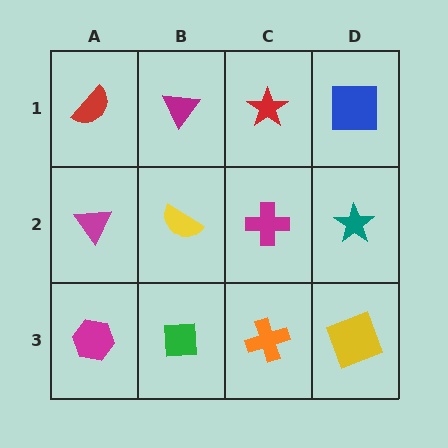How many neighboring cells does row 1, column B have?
3.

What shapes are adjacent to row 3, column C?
A magenta cross (row 2, column C), a green square (row 3, column B), a yellow square (row 3, column D).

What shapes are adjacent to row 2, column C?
A red star (row 1, column C), an orange cross (row 3, column C), a yellow semicircle (row 2, column B), a teal star (row 2, column D).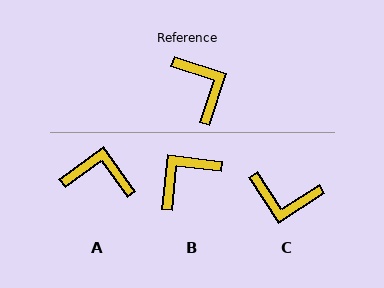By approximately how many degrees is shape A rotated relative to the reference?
Approximately 53 degrees counter-clockwise.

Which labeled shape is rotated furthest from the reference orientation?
C, about 129 degrees away.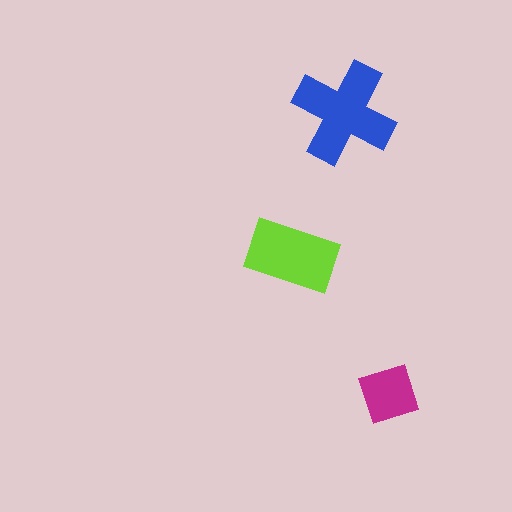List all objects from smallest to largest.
The magenta diamond, the lime rectangle, the blue cross.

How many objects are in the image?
There are 3 objects in the image.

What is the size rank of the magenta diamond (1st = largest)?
3rd.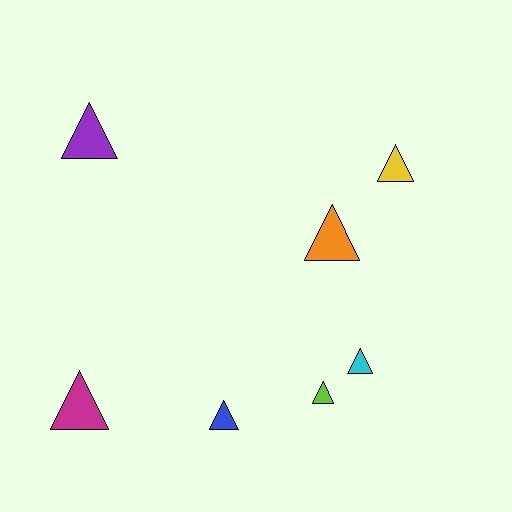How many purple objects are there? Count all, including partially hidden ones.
There is 1 purple object.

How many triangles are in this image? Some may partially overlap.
There are 7 triangles.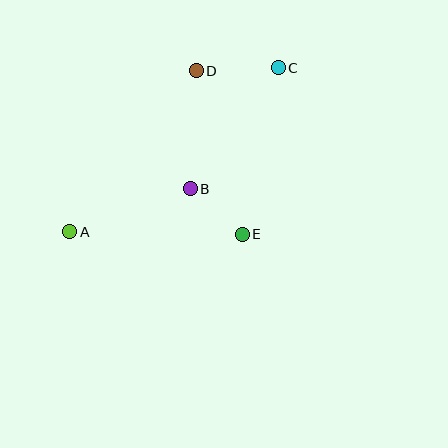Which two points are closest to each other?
Points B and E are closest to each other.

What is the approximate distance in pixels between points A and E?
The distance between A and E is approximately 173 pixels.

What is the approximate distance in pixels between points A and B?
The distance between A and B is approximately 128 pixels.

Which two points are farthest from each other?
Points A and C are farthest from each other.